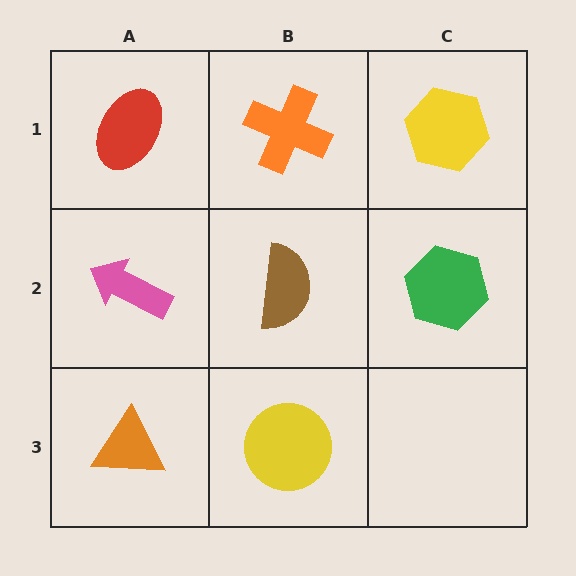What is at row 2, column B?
A brown semicircle.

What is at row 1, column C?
A yellow hexagon.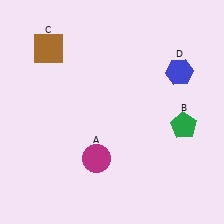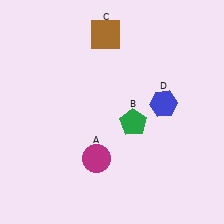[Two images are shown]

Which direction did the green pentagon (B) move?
The green pentagon (B) moved left.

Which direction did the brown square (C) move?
The brown square (C) moved right.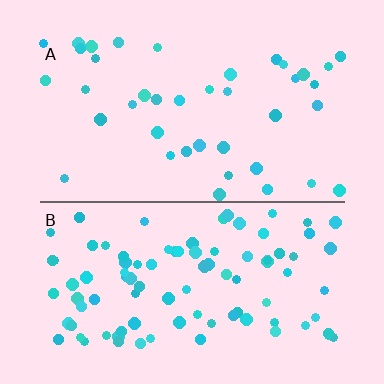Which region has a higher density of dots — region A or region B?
B (the bottom).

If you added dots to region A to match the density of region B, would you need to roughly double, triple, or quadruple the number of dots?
Approximately double.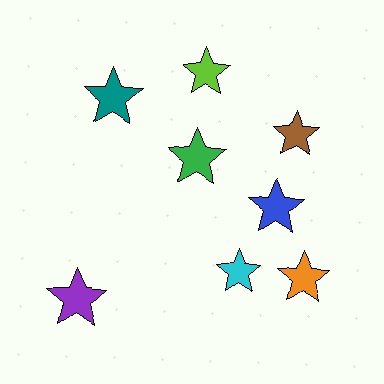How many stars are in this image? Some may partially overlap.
There are 8 stars.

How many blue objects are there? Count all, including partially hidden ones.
There is 1 blue object.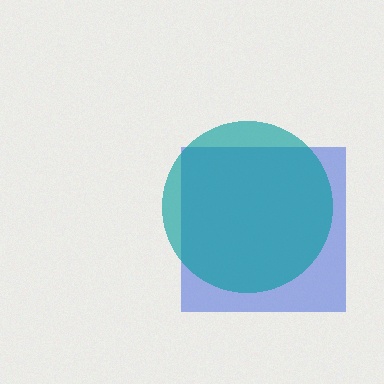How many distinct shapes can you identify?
There are 2 distinct shapes: a blue square, a teal circle.